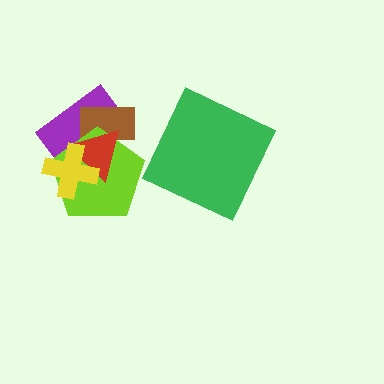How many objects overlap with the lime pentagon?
4 objects overlap with the lime pentagon.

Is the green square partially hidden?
No, no other shape covers it.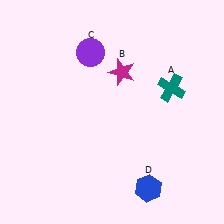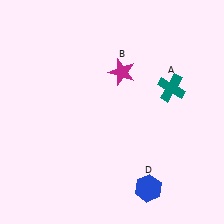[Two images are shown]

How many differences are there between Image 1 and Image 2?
There is 1 difference between the two images.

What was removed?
The purple circle (C) was removed in Image 2.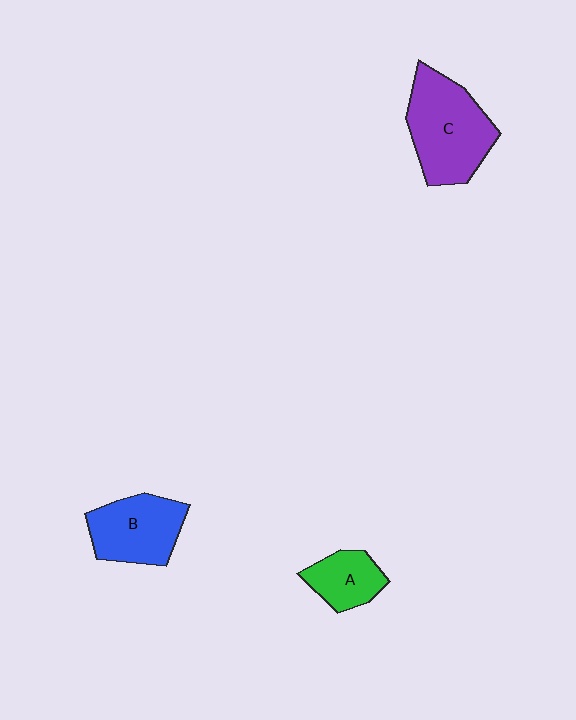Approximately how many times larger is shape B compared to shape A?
Approximately 1.6 times.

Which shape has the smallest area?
Shape A (green).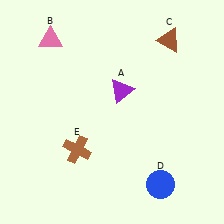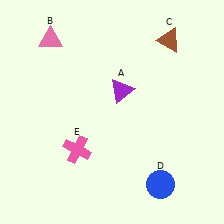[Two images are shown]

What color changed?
The cross (E) changed from brown in Image 1 to pink in Image 2.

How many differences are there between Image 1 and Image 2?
There is 1 difference between the two images.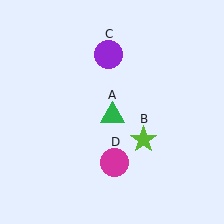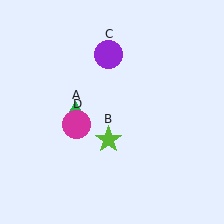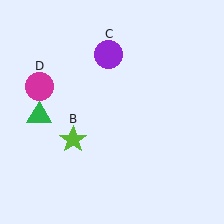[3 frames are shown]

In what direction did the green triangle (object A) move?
The green triangle (object A) moved left.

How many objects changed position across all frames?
3 objects changed position: green triangle (object A), lime star (object B), magenta circle (object D).